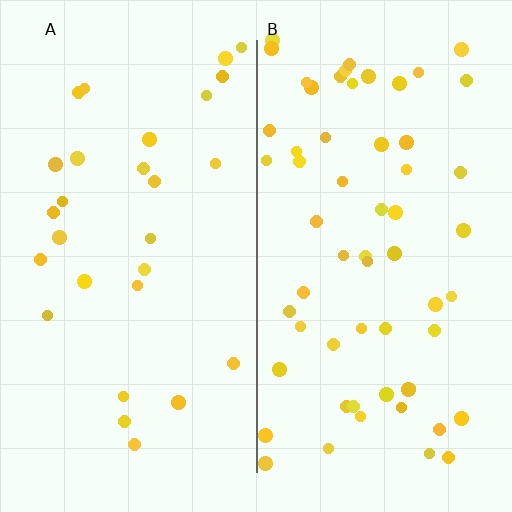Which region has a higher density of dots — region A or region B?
B (the right).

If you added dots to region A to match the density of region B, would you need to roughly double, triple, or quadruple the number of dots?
Approximately double.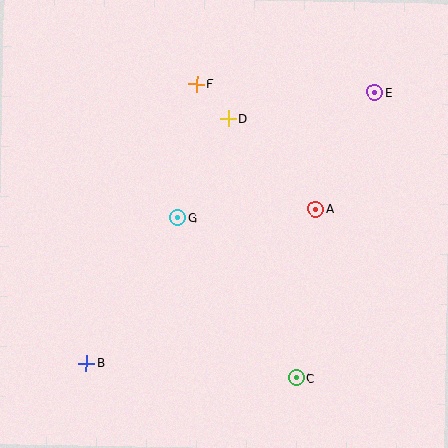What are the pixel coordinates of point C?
Point C is at (297, 378).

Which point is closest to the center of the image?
Point G at (178, 218) is closest to the center.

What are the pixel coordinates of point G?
Point G is at (178, 218).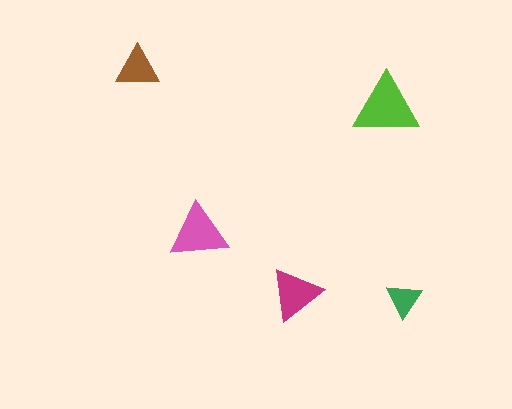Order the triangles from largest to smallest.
the lime one, the pink one, the magenta one, the brown one, the green one.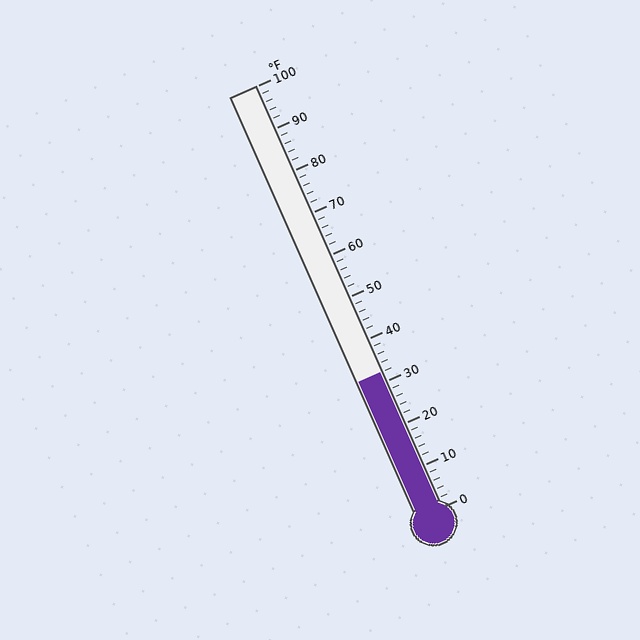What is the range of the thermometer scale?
The thermometer scale ranges from 0°F to 100°F.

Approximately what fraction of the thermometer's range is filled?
The thermometer is filled to approximately 30% of its range.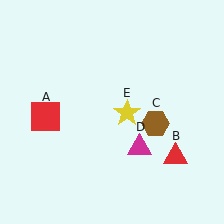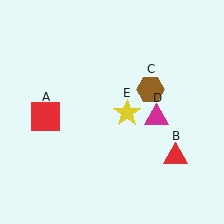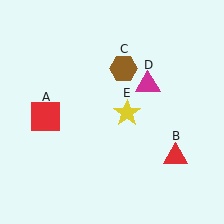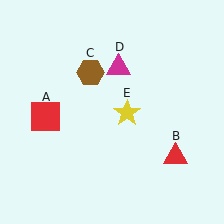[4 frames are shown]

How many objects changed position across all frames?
2 objects changed position: brown hexagon (object C), magenta triangle (object D).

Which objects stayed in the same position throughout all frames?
Red square (object A) and red triangle (object B) and yellow star (object E) remained stationary.